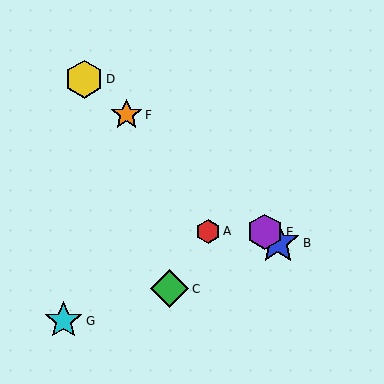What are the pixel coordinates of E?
Object E is at (265, 232).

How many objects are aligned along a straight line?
4 objects (B, D, E, F) are aligned along a straight line.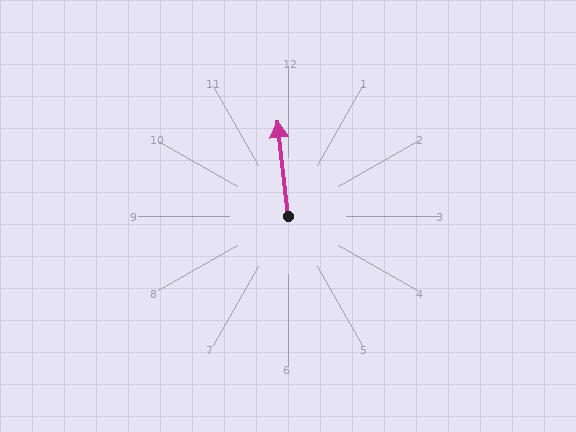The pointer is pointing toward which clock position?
Roughly 12 o'clock.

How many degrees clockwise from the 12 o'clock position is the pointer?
Approximately 354 degrees.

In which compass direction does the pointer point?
North.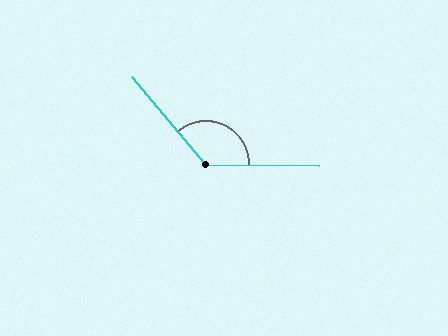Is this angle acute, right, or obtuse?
It is obtuse.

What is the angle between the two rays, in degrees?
Approximately 131 degrees.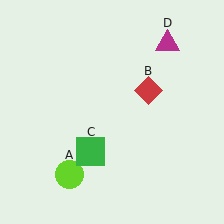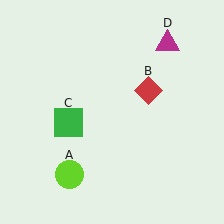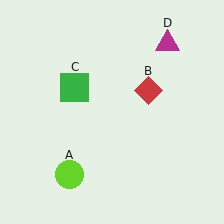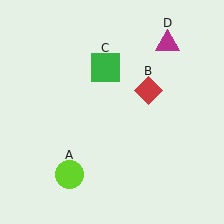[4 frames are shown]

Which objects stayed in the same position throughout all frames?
Lime circle (object A) and red diamond (object B) and magenta triangle (object D) remained stationary.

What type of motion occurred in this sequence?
The green square (object C) rotated clockwise around the center of the scene.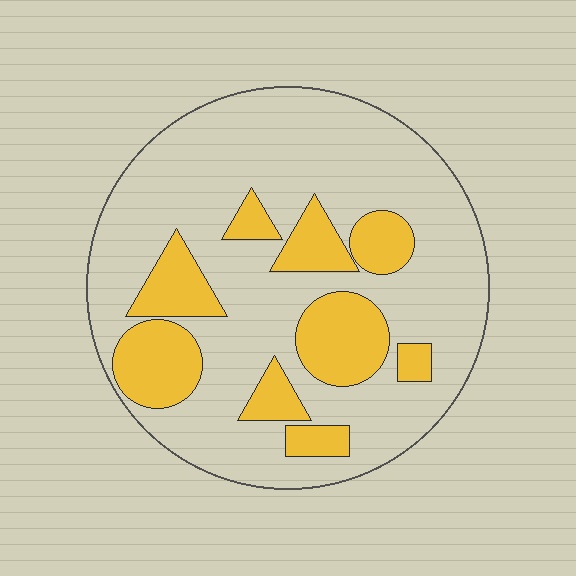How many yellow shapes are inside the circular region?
9.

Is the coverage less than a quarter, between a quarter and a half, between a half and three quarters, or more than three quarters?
Between a quarter and a half.